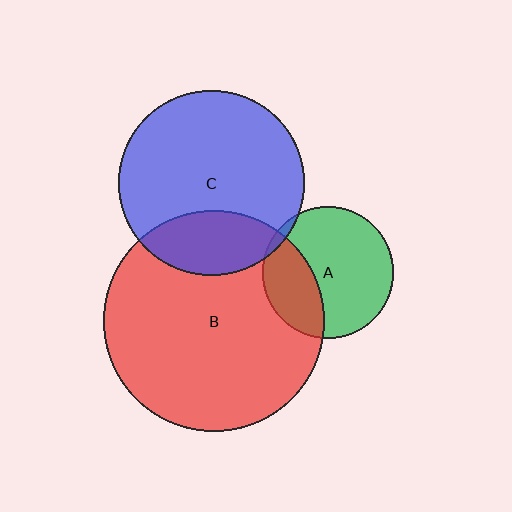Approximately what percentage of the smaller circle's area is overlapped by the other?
Approximately 25%.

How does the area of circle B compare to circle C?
Approximately 1.4 times.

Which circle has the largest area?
Circle B (red).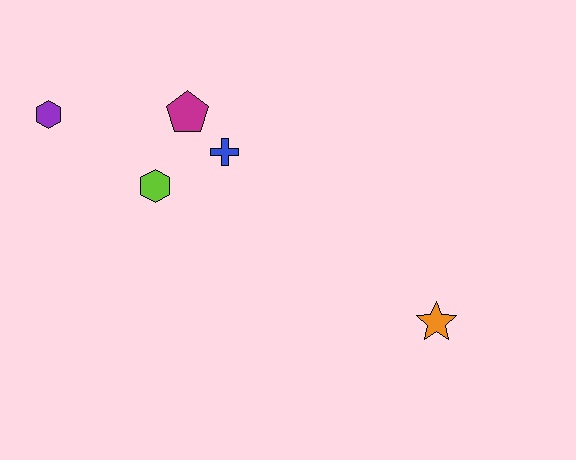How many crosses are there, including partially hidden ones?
There is 1 cross.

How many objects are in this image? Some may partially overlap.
There are 5 objects.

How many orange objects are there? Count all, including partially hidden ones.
There is 1 orange object.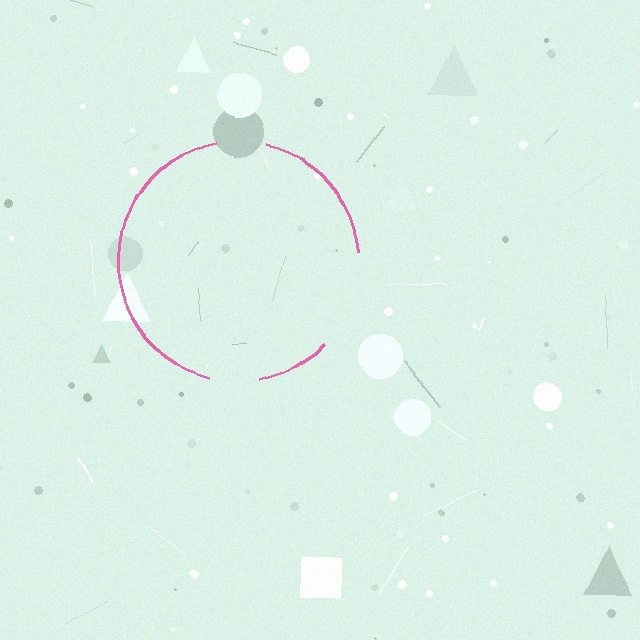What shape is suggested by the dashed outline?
The dashed outline suggests a circle.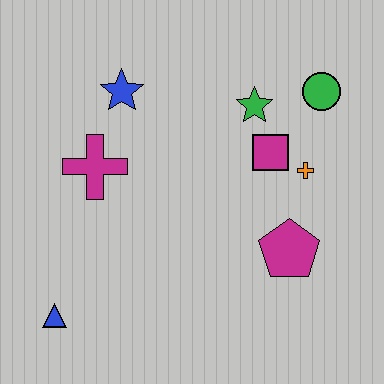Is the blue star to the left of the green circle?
Yes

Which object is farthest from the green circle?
The blue triangle is farthest from the green circle.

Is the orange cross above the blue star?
No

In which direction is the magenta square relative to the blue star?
The magenta square is to the right of the blue star.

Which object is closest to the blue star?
The magenta cross is closest to the blue star.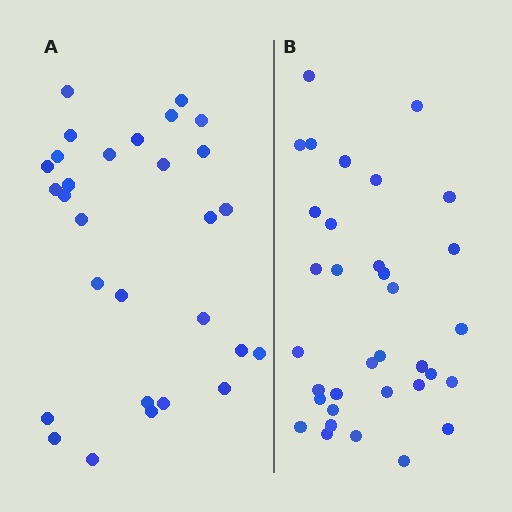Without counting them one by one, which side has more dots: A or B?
Region B (the right region) has more dots.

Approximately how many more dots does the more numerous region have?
Region B has about 5 more dots than region A.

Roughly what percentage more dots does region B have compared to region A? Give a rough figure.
About 15% more.